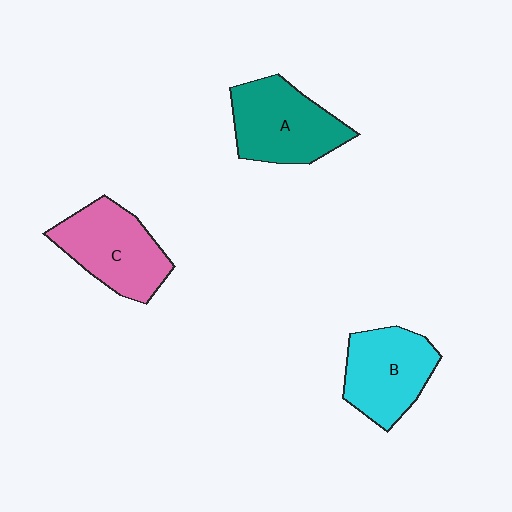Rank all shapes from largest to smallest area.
From largest to smallest: A (teal), C (pink), B (cyan).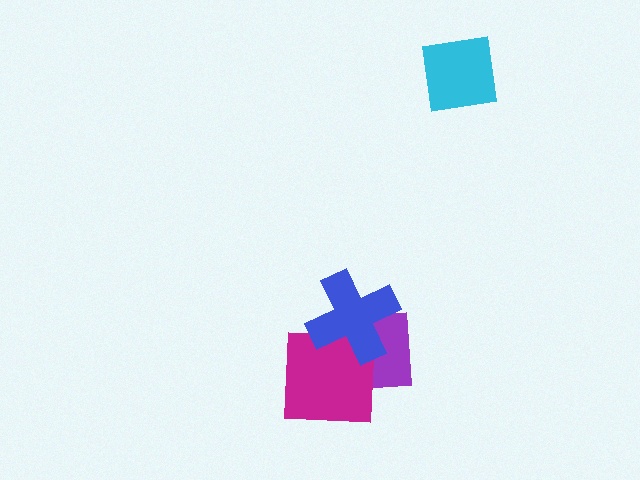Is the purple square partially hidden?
Yes, it is partially covered by another shape.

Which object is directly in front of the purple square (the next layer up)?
The magenta square is directly in front of the purple square.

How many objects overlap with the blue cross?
2 objects overlap with the blue cross.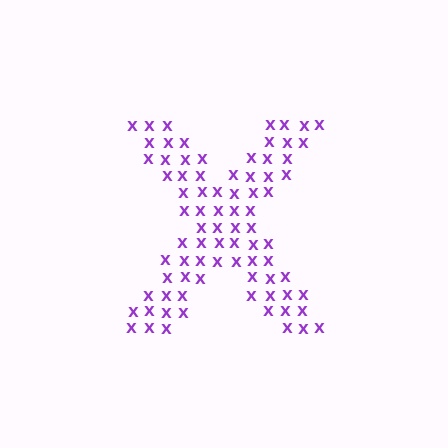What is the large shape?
The large shape is the letter X.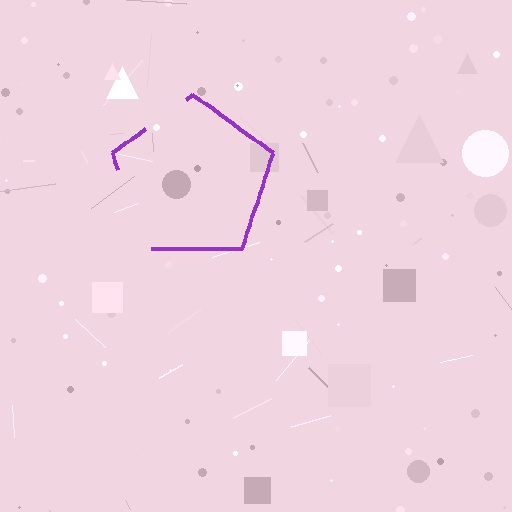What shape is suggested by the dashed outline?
The dashed outline suggests a pentagon.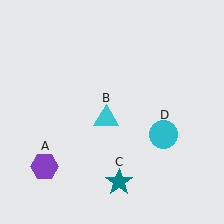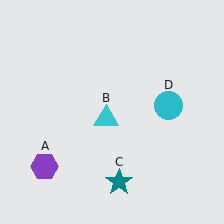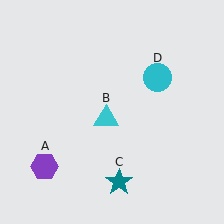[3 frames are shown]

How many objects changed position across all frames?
1 object changed position: cyan circle (object D).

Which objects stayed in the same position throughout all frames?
Purple hexagon (object A) and cyan triangle (object B) and teal star (object C) remained stationary.